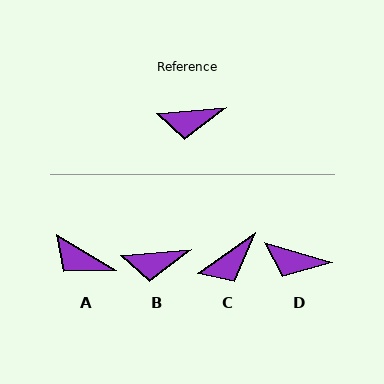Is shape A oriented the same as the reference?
No, it is off by about 36 degrees.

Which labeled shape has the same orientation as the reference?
B.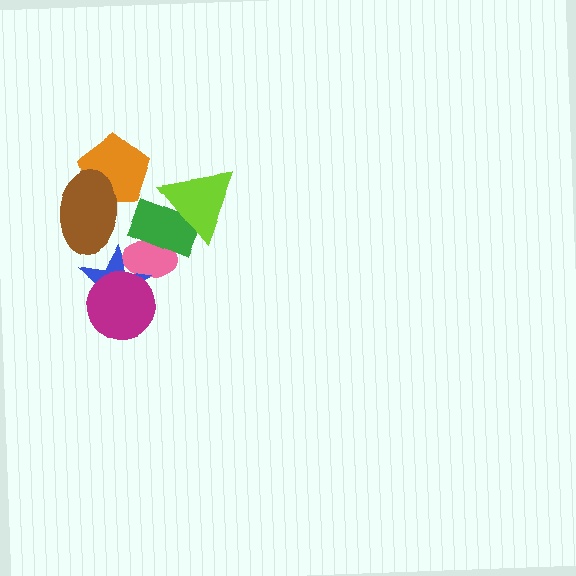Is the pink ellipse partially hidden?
Yes, it is partially covered by another shape.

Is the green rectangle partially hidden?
Yes, it is partially covered by another shape.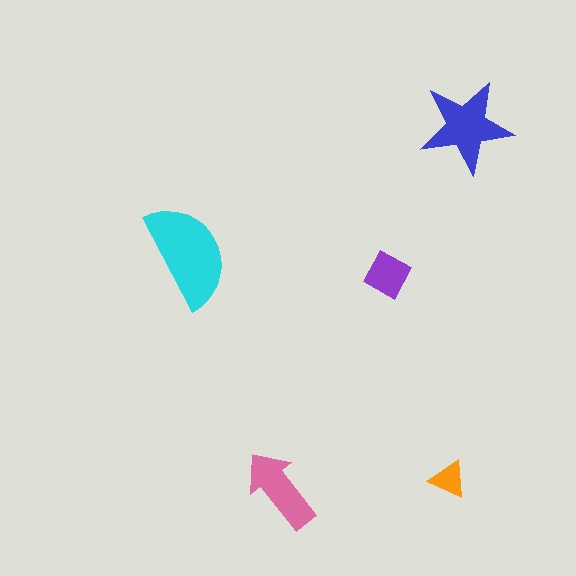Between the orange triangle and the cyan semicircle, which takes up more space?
The cyan semicircle.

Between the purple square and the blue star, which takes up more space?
The blue star.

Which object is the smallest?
The orange triangle.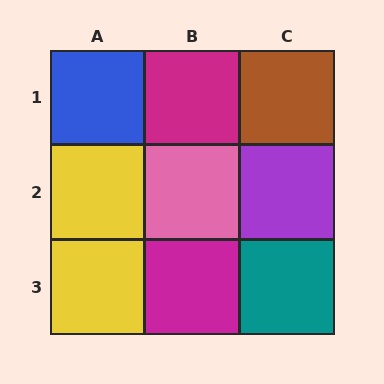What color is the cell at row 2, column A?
Yellow.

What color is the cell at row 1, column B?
Magenta.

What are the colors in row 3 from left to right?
Yellow, magenta, teal.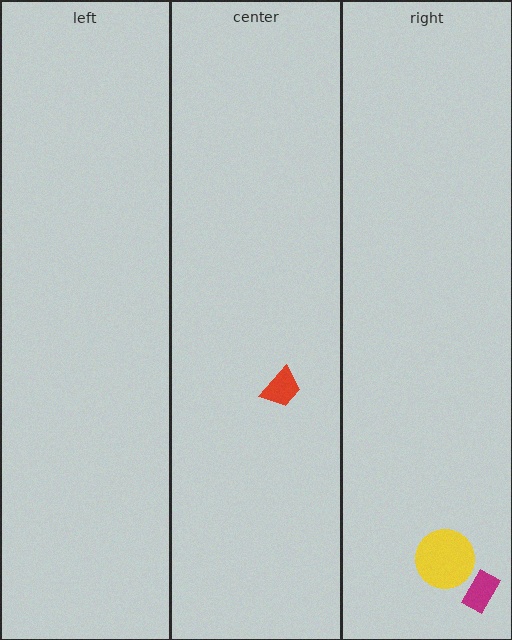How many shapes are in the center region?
1.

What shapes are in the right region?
The magenta rectangle, the yellow circle.